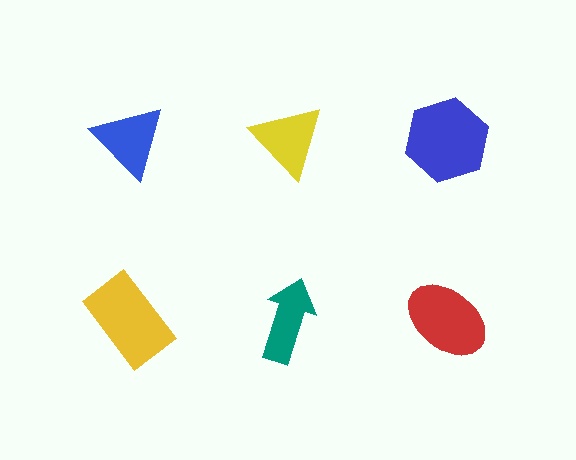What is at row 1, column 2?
A yellow triangle.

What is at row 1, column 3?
A blue hexagon.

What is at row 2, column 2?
A teal arrow.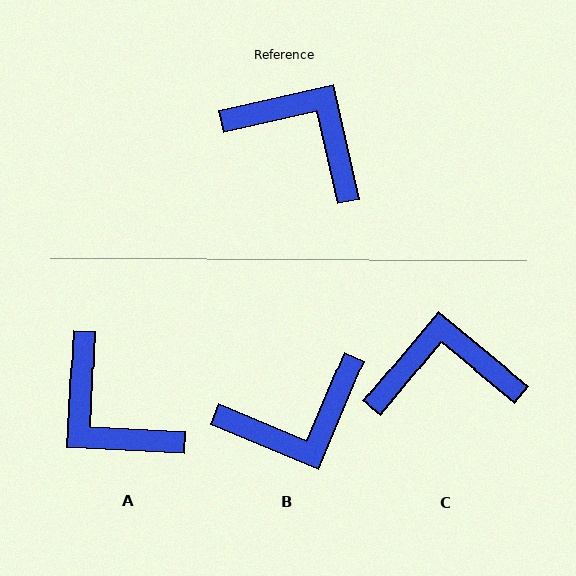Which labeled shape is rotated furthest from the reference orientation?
A, about 164 degrees away.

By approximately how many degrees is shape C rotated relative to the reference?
Approximately 38 degrees counter-clockwise.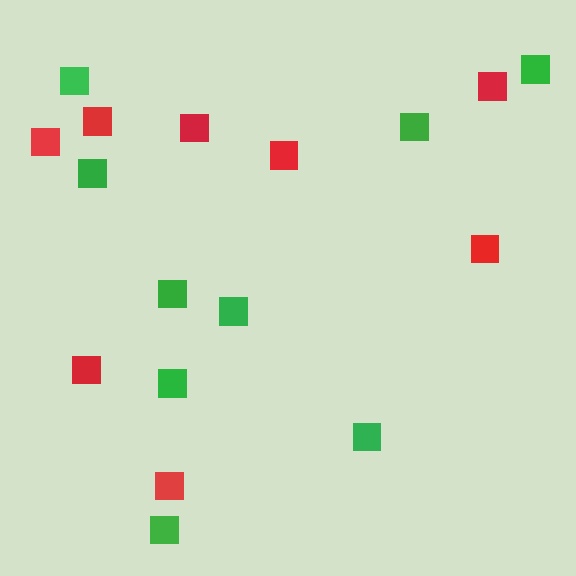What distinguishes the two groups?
There are 2 groups: one group of red squares (8) and one group of green squares (9).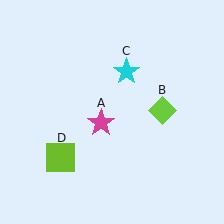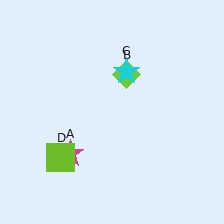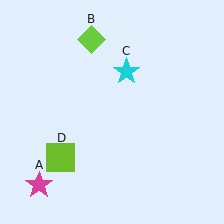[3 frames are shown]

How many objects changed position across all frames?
2 objects changed position: magenta star (object A), lime diamond (object B).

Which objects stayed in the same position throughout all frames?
Cyan star (object C) and lime square (object D) remained stationary.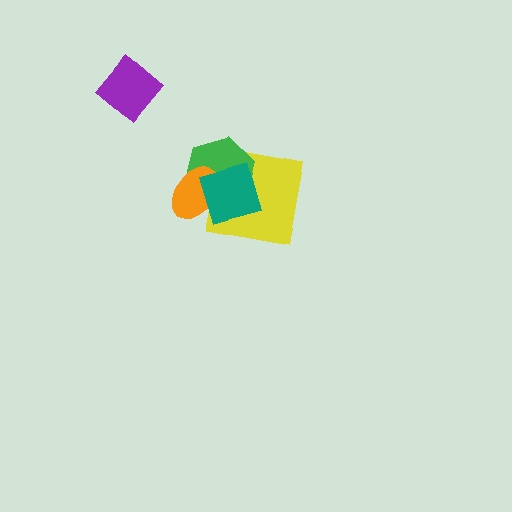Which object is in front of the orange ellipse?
The teal diamond is in front of the orange ellipse.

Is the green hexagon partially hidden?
Yes, it is partially covered by another shape.